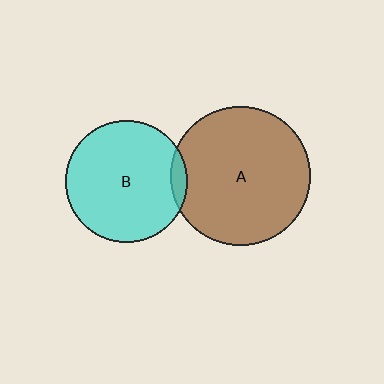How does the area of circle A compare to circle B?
Approximately 1.3 times.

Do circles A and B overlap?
Yes.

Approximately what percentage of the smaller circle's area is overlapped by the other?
Approximately 5%.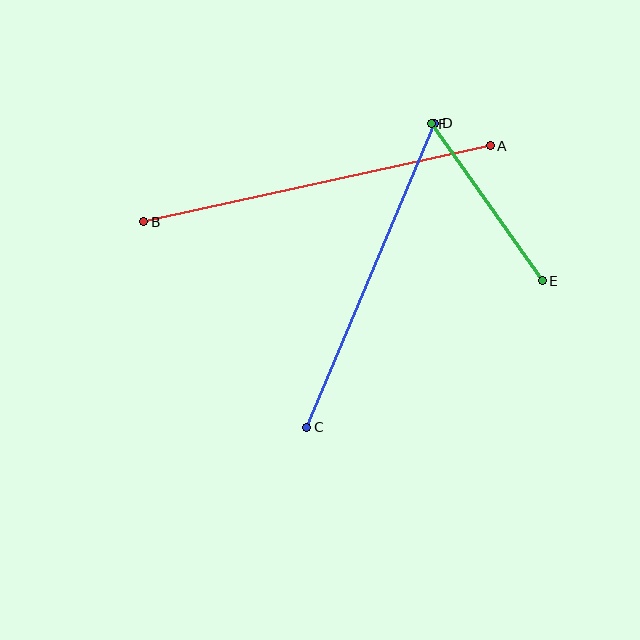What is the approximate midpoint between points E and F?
The midpoint is at approximately (487, 202) pixels.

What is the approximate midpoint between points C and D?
The midpoint is at approximately (371, 275) pixels.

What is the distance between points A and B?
The distance is approximately 355 pixels.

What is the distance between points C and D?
The distance is approximately 330 pixels.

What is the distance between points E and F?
The distance is approximately 192 pixels.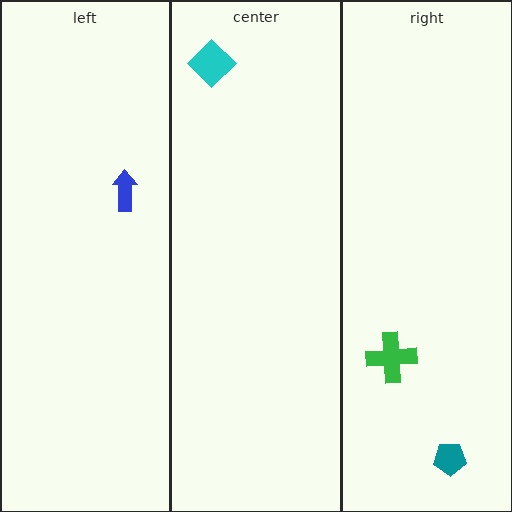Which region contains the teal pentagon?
The right region.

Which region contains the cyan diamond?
The center region.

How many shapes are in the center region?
1.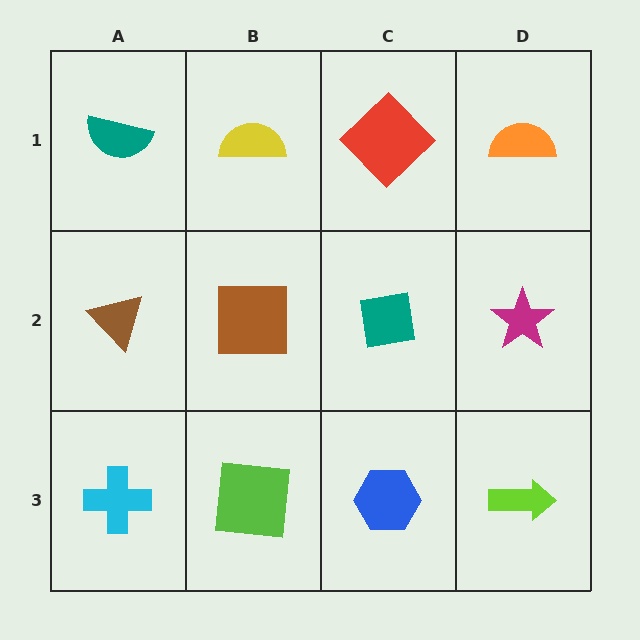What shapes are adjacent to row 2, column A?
A teal semicircle (row 1, column A), a cyan cross (row 3, column A), a brown square (row 2, column B).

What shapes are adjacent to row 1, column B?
A brown square (row 2, column B), a teal semicircle (row 1, column A), a red diamond (row 1, column C).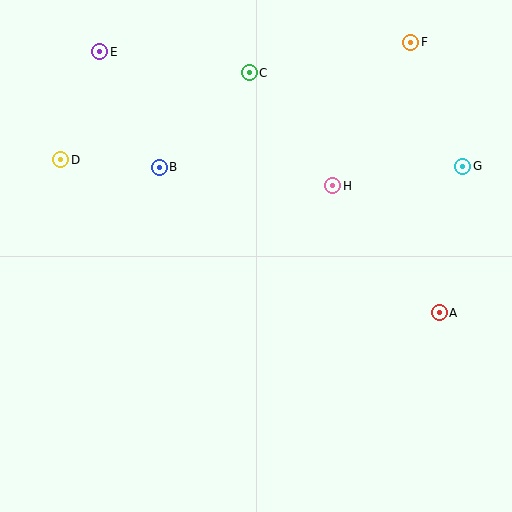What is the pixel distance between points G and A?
The distance between G and A is 148 pixels.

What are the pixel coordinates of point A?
Point A is at (439, 313).